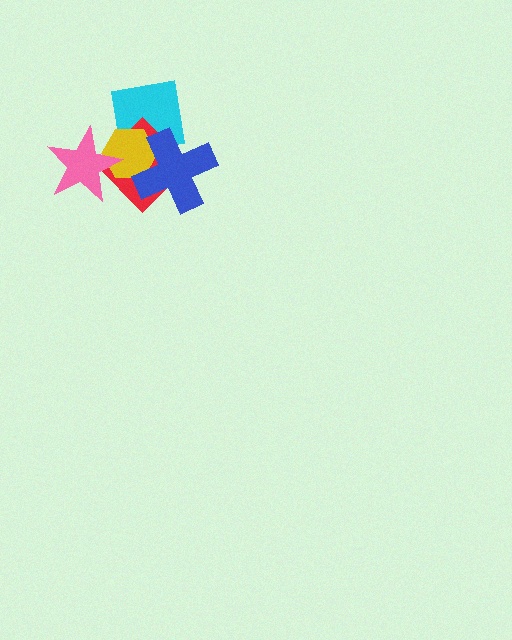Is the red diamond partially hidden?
Yes, it is partially covered by another shape.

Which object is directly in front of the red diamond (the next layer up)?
The yellow hexagon is directly in front of the red diamond.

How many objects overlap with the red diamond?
4 objects overlap with the red diamond.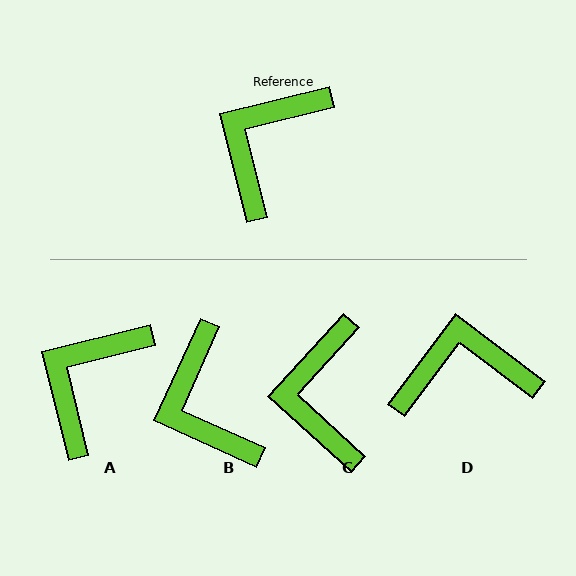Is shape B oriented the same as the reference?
No, it is off by about 52 degrees.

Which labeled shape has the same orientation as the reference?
A.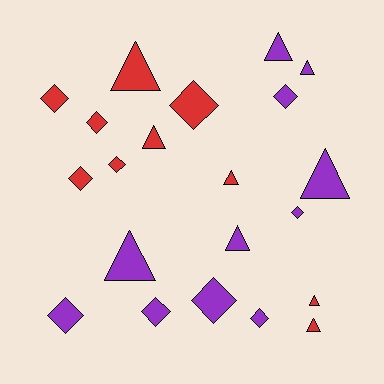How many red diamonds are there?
There are 5 red diamonds.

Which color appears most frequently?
Purple, with 11 objects.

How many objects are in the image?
There are 21 objects.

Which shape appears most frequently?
Diamond, with 11 objects.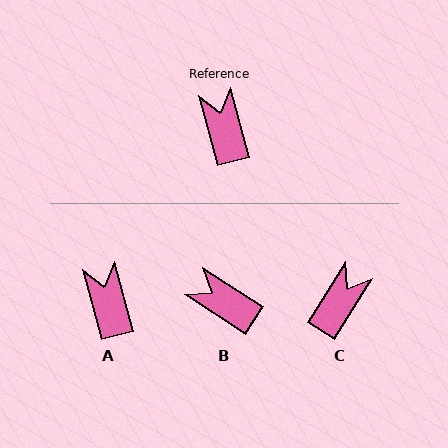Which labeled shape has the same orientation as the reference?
A.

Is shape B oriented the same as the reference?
No, it is off by about 41 degrees.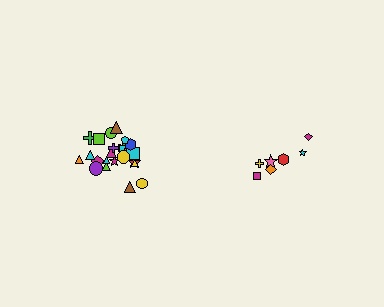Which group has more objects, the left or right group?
The left group.